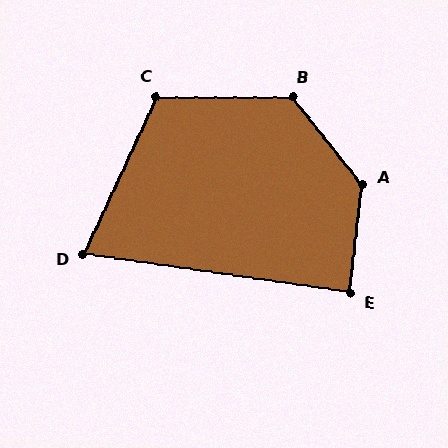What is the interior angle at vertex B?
Approximately 129 degrees (obtuse).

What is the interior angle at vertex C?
Approximately 115 degrees (obtuse).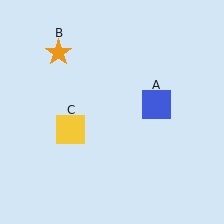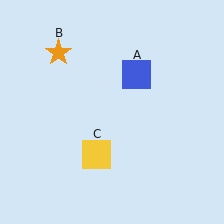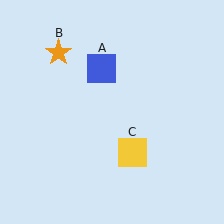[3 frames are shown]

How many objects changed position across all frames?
2 objects changed position: blue square (object A), yellow square (object C).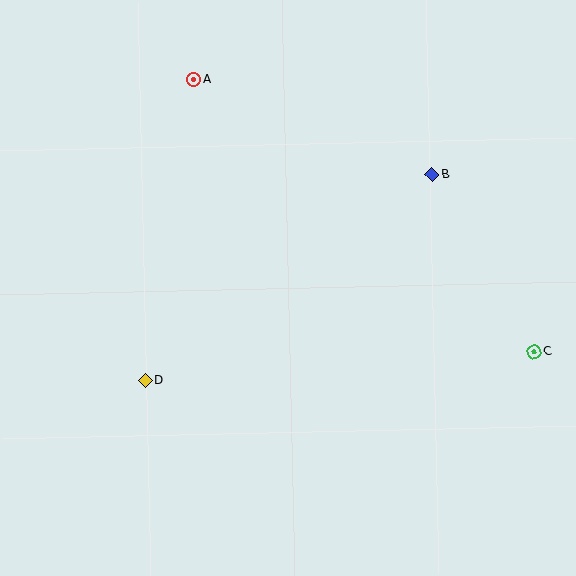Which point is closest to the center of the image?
Point D at (145, 380) is closest to the center.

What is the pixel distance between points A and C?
The distance between A and C is 436 pixels.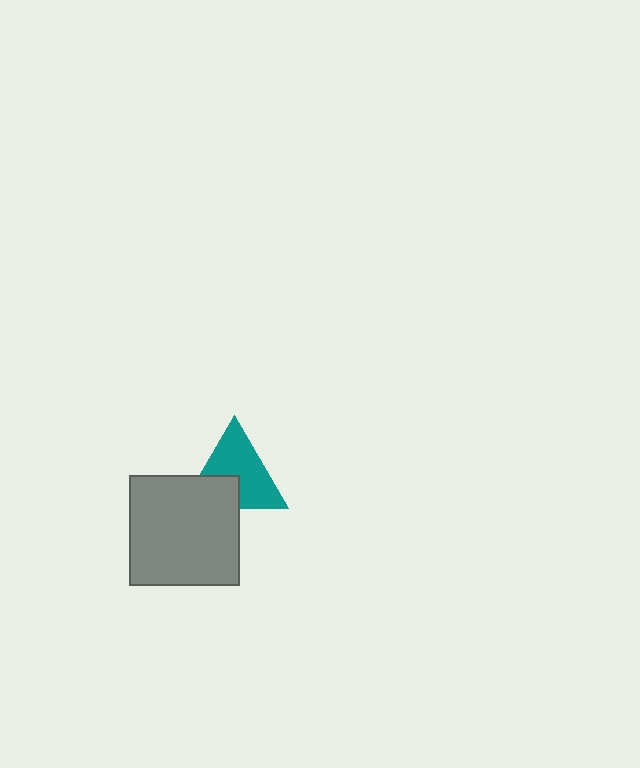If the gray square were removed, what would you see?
You would see the complete teal triangle.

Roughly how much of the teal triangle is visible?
Most of it is visible (roughly 67%).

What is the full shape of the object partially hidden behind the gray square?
The partially hidden object is a teal triangle.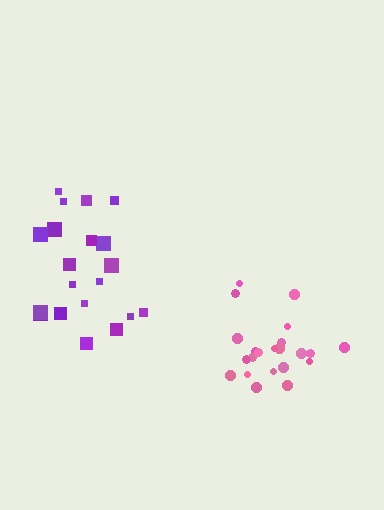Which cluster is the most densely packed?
Pink.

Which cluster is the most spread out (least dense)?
Purple.